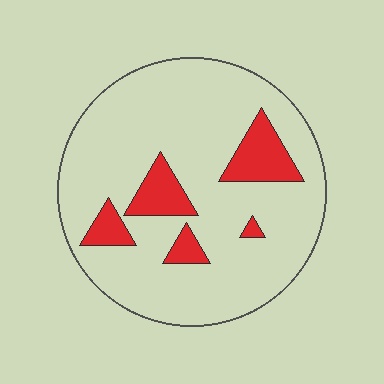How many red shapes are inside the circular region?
5.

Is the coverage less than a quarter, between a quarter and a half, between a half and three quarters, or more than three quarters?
Less than a quarter.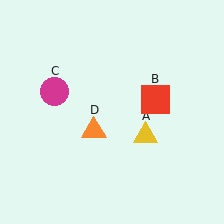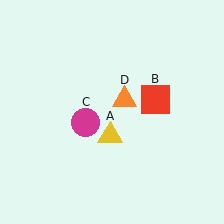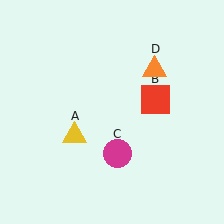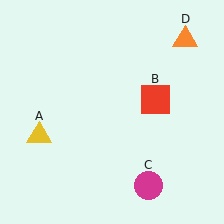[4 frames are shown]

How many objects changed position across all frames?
3 objects changed position: yellow triangle (object A), magenta circle (object C), orange triangle (object D).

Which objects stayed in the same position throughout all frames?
Red square (object B) remained stationary.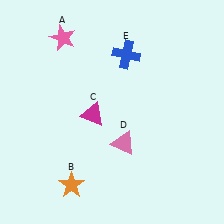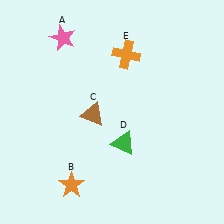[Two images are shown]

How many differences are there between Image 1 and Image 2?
There are 3 differences between the two images.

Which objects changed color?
C changed from magenta to brown. D changed from pink to green. E changed from blue to orange.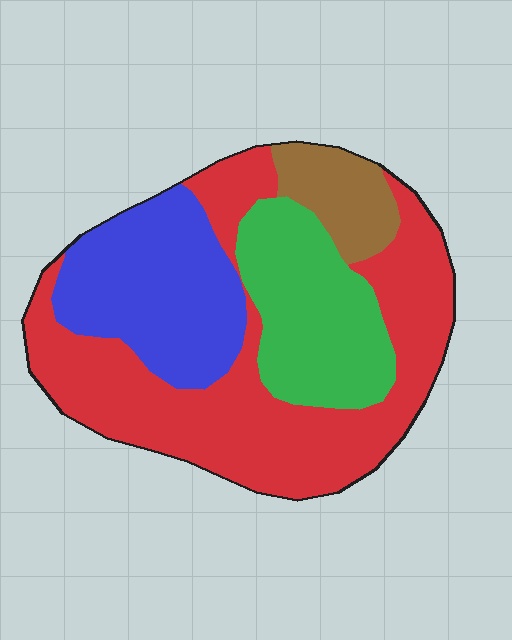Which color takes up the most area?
Red, at roughly 45%.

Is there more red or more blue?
Red.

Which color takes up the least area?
Brown, at roughly 10%.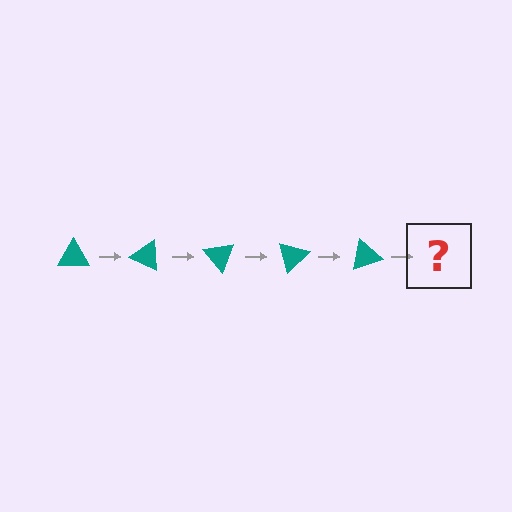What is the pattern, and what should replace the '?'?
The pattern is that the triangle rotates 25 degrees each step. The '?' should be a teal triangle rotated 125 degrees.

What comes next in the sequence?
The next element should be a teal triangle rotated 125 degrees.